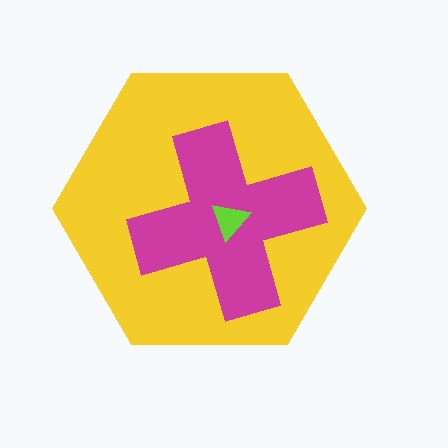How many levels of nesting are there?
3.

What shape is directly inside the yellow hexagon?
The magenta cross.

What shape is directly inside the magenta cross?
The lime triangle.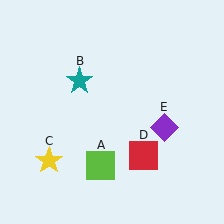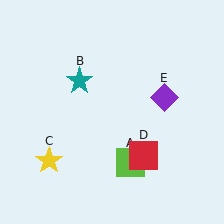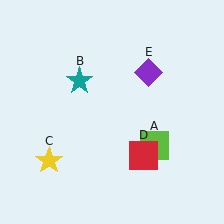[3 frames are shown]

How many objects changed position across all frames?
2 objects changed position: lime square (object A), purple diamond (object E).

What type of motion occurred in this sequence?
The lime square (object A), purple diamond (object E) rotated counterclockwise around the center of the scene.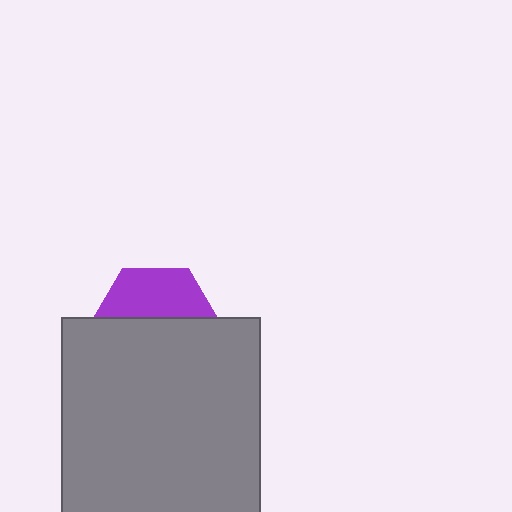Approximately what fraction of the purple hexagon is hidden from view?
Roughly 60% of the purple hexagon is hidden behind the gray square.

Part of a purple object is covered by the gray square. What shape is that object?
It is a hexagon.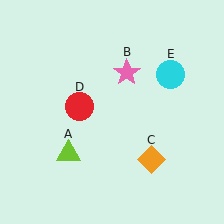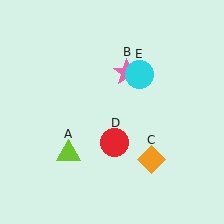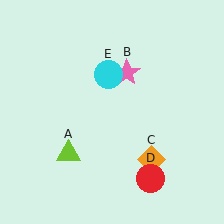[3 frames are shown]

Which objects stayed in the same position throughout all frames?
Lime triangle (object A) and pink star (object B) and orange diamond (object C) remained stationary.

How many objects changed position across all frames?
2 objects changed position: red circle (object D), cyan circle (object E).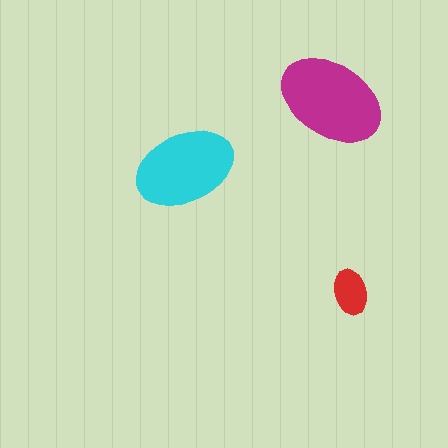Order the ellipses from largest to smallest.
the magenta one, the cyan one, the red one.